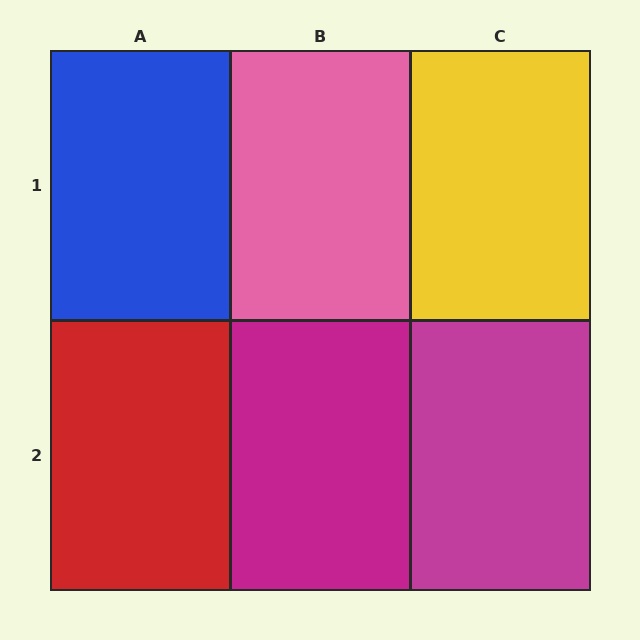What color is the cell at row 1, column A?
Blue.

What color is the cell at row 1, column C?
Yellow.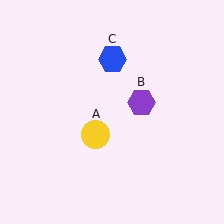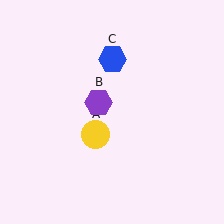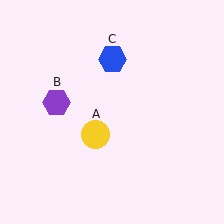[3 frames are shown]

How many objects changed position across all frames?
1 object changed position: purple hexagon (object B).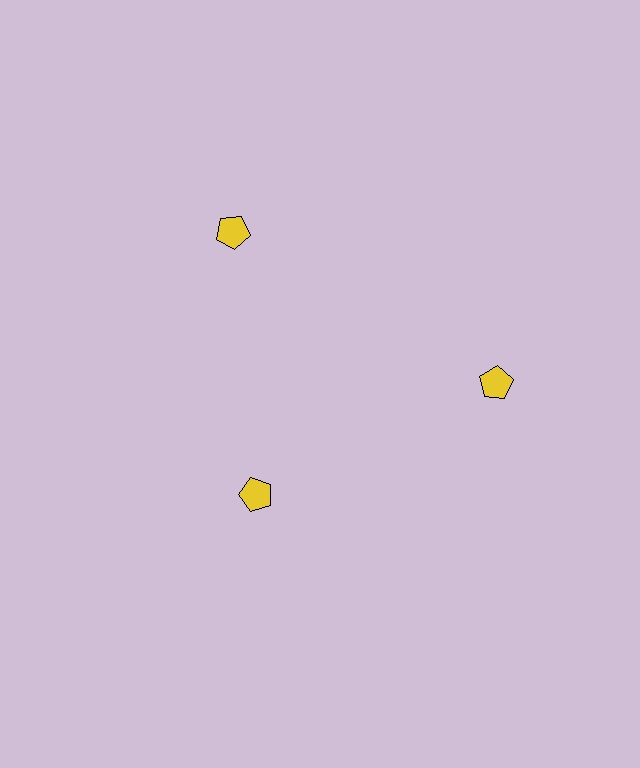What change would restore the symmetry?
The symmetry would be restored by moving it outward, back onto the ring so that all 3 pentagons sit at equal angles and equal distance from the center.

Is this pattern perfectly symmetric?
No. The 3 yellow pentagons are arranged in a ring, but one element near the 7 o'clock position is pulled inward toward the center, breaking the 3-fold rotational symmetry.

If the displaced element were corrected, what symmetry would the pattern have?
It would have 3-fold rotational symmetry — the pattern would map onto itself every 120 degrees.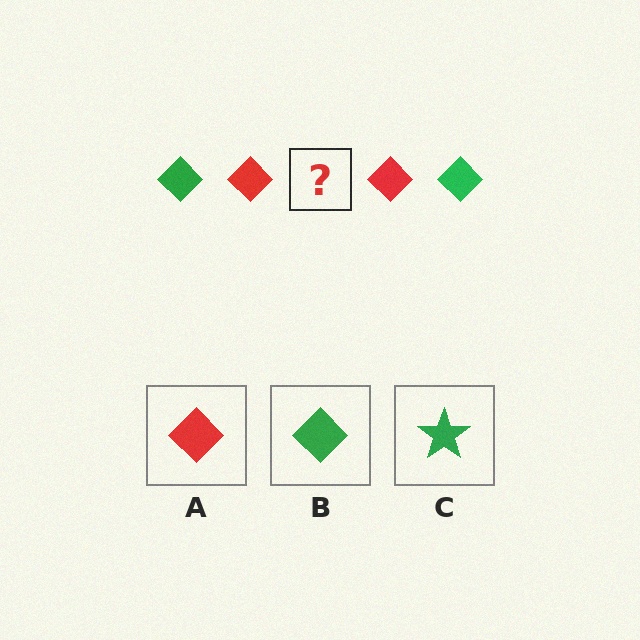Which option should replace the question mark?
Option B.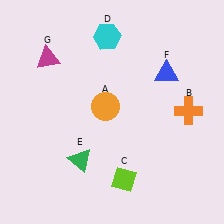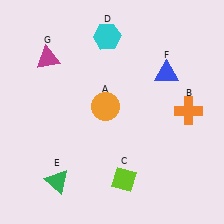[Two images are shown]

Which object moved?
The green triangle (E) moved left.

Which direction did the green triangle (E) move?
The green triangle (E) moved left.